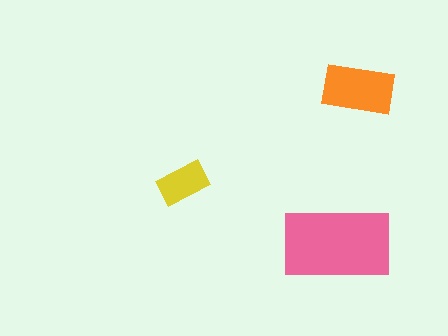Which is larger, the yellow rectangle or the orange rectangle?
The orange one.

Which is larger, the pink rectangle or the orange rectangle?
The pink one.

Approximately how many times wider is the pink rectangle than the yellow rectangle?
About 2 times wider.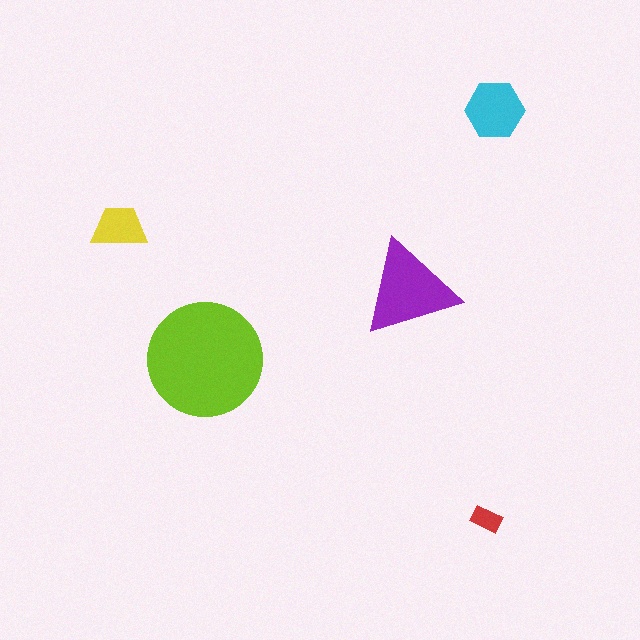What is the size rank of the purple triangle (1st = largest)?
2nd.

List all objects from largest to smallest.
The lime circle, the purple triangle, the cyan hexagon, the yellow trapezoid, the red rectangle.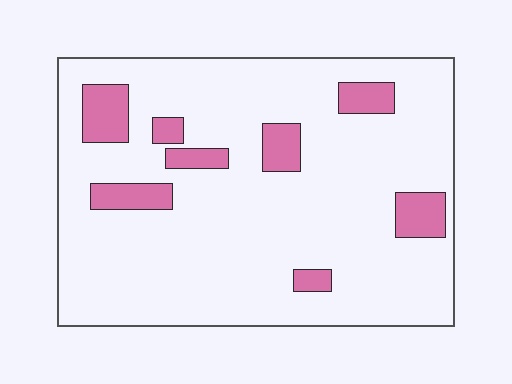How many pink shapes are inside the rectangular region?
8.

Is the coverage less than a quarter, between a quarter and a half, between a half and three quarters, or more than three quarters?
Less than a quarter.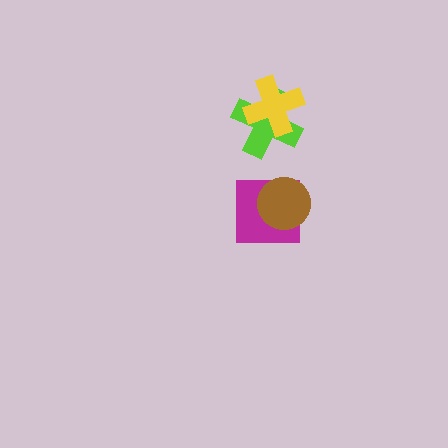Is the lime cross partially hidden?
Yes, it is partially covered by another shape.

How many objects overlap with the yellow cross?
1 object overlaps with the yellow cross.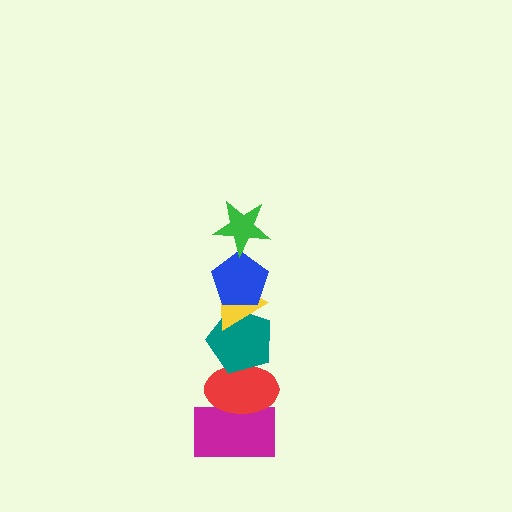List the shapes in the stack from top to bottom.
From top to bottom: the green star, the blue pentagon, the yellow triangle, the teal pentagon, the red ellipse, the magenta rectangle.